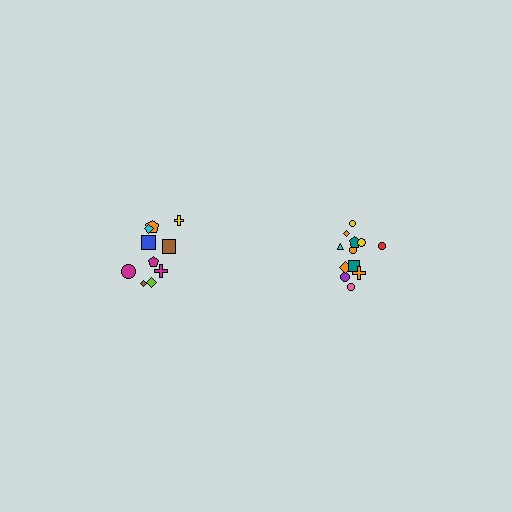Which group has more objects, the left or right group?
The right group.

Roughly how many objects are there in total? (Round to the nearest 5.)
Roughly 20 objects in total.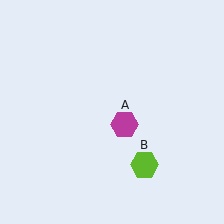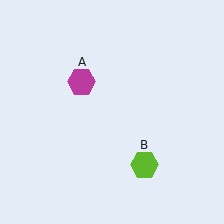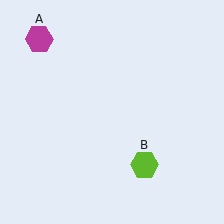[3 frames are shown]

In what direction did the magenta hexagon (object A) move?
The magenta hexagon (object A) moved up and to the left.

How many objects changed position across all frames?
1 object changed position: magenta hexagon (object A).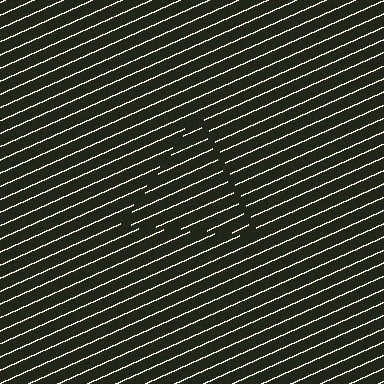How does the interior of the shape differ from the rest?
The interior of the shape contains the same grating, shifted by half a period — the contour is defined by the phase discontinuity where line-ends from the inner and outer gratings abut.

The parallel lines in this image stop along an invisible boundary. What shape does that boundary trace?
An illusory triangle. The interior of the shape contains the same grating, shifted by half a period — the contour is defined by the phase discontinuity where line-ends from the inner and outer gratings abut.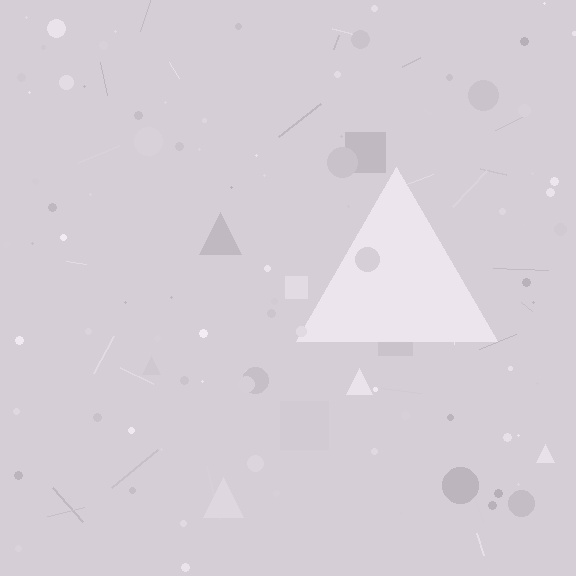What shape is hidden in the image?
A triangle is hidden in the image.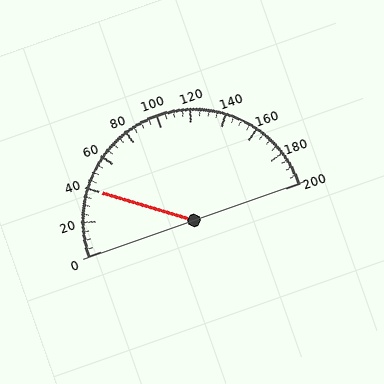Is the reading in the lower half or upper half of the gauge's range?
The reading is in the lower half of the range (0 to 200).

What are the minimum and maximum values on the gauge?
The gauge ranges from 0 to 200.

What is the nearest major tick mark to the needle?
The nearest major tick mark is 40.